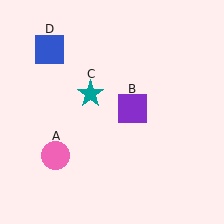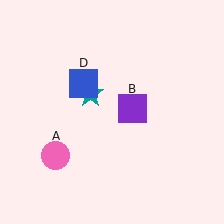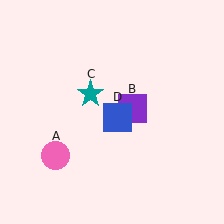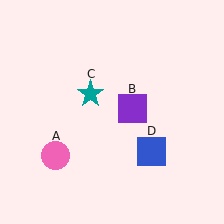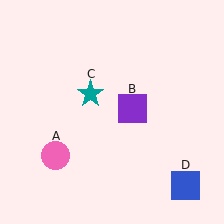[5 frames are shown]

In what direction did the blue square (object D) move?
The blue square (object D) moved down and to the right.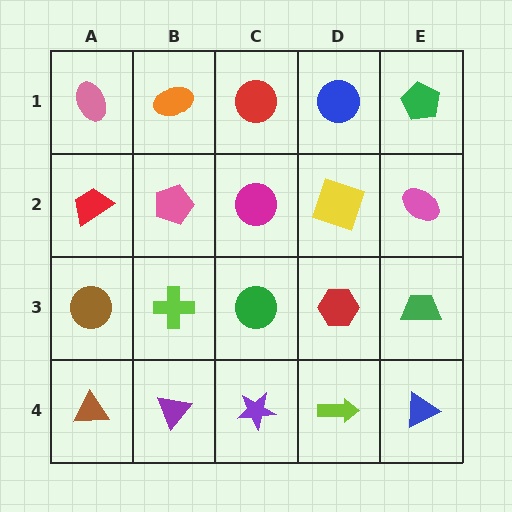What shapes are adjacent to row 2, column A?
A pink ellipse (row 1, column A), a brown circle (row 3, column A), a pink pentagon (row 2, column B).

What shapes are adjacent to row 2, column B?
An orange ellipse (row 1, column B), a lime cross (row 3, column B), a red trapezoid (row 2, column A), a magenta circle (row 2, column C).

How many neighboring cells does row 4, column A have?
2.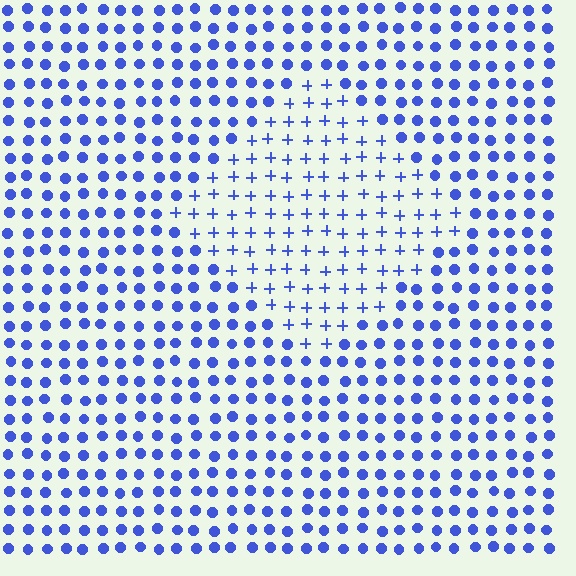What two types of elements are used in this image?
The image uses plus signs inside the diamond region and circles outside it.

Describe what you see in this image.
The image is filled with small blue elements arranged in a uniform grid. A diamond-shaped region contains plus signs, while the surrounding area contains circles. The boundary is defined purely by the change in element shape.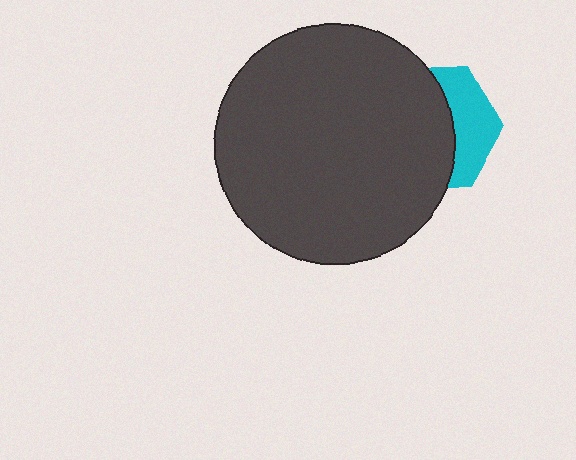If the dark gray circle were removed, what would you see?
You would see the complete cyan hexagon.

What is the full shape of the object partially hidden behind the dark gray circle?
The partially hidden object is a cyan hexagon.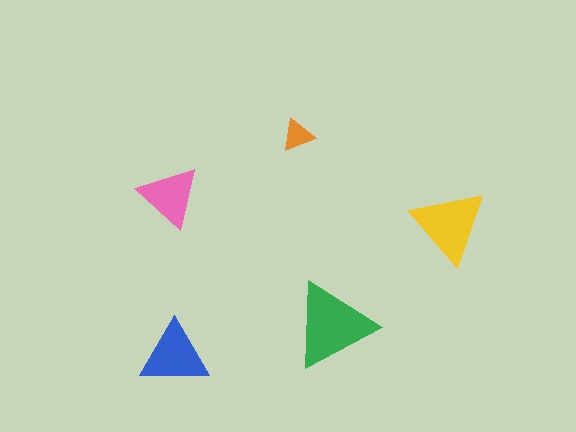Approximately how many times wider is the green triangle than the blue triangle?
About 1.5 times wider.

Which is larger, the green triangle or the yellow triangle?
The green one.